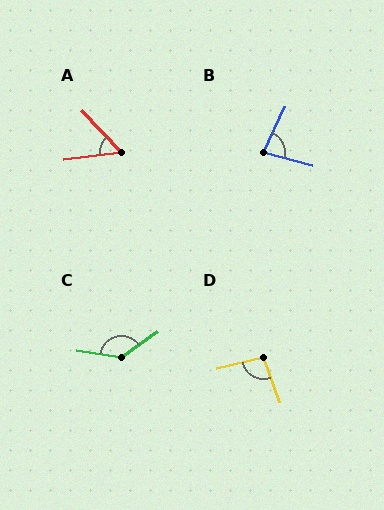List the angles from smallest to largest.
A (54°), B (79°), D (96°), C (134°).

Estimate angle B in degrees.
Approximately 79 degrees.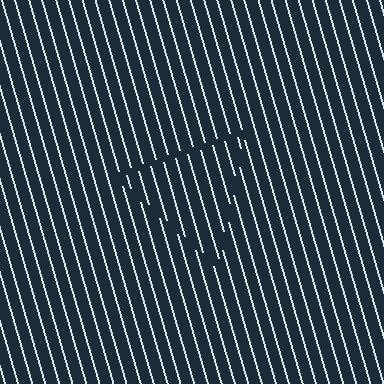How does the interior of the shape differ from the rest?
The interior of the shape contains the same grating, shifted by half a period — the contour is defined by the phase discontinuity where line-ends from the inner and outer gratings abut.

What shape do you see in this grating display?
An illusory triangle. The interior of the shape contains the same grating, shifted by half a period — the contour is defined by the phase discontinuity where line-ends from the inner and outer gratings abut.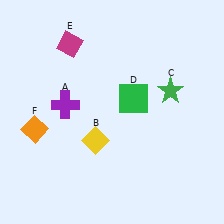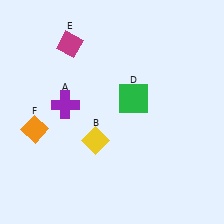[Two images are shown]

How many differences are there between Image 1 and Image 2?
There is 1 difference between the two images.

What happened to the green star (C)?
The green star (C) was removed in Image 2. It was in the top-right area of Image 1.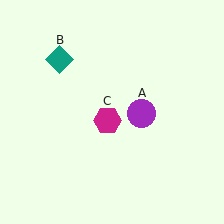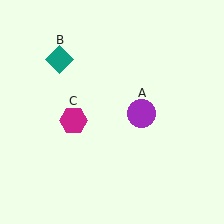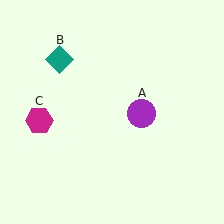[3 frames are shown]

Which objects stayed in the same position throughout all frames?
Purple circle (object A) and teal diamond (object B) remained stationary.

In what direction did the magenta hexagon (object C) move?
The magenta hexagon (object C) moved left.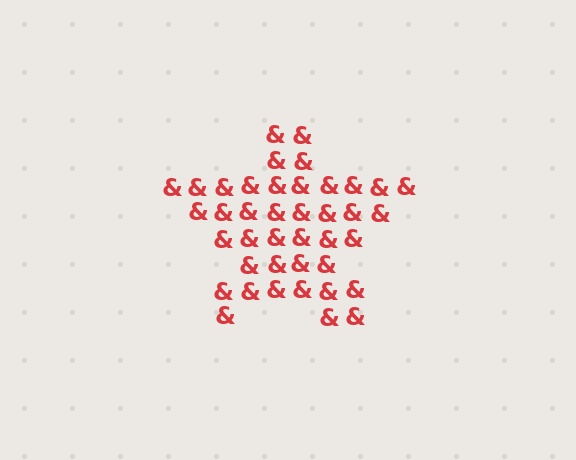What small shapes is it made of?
It is made of small ampersands.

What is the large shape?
The large shape is a star.